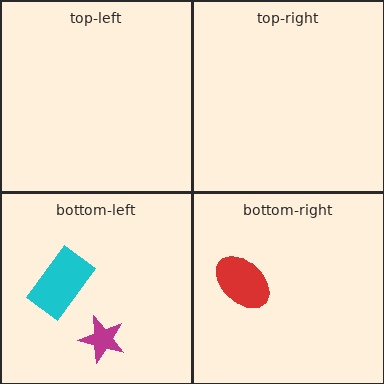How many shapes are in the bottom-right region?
1.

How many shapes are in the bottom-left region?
2.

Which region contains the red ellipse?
The bottom-right region.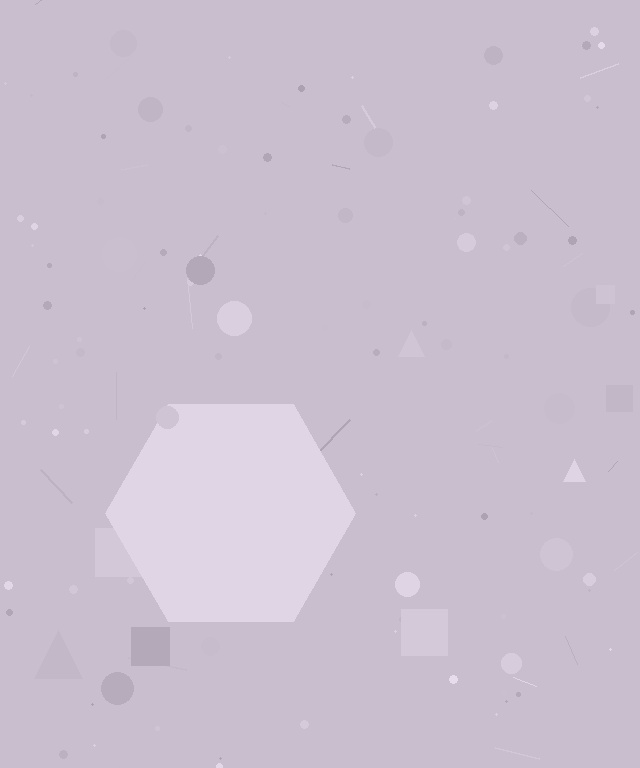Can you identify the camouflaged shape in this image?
The camouflaged shape is a hexagon.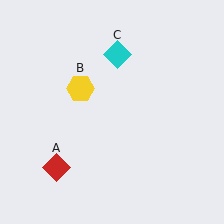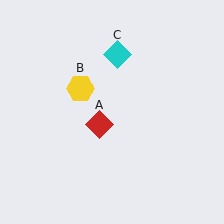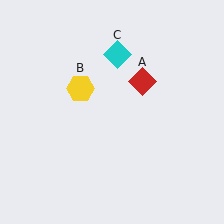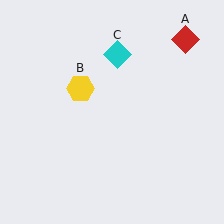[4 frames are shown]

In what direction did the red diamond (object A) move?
The red diamond (object A) moved up and to the right.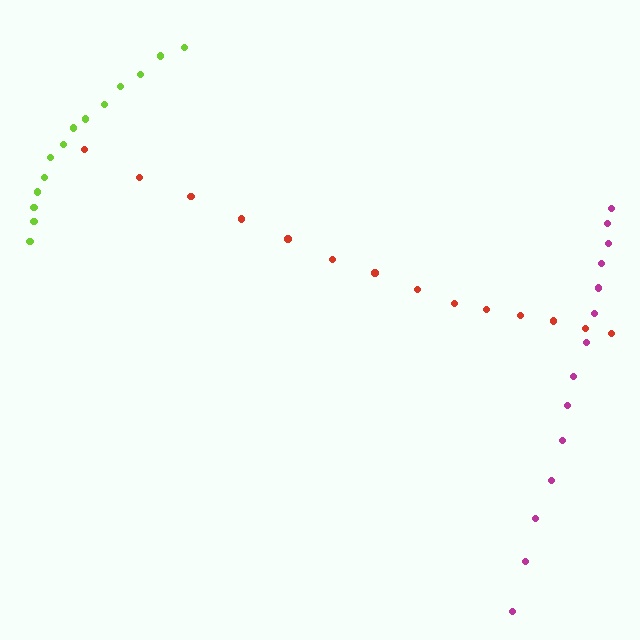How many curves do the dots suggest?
There are 3 distinct paths.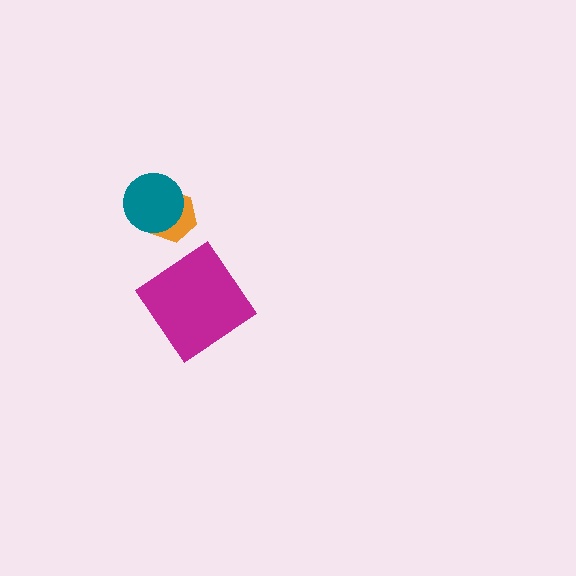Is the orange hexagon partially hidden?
Yes, it is partially covered by another shape.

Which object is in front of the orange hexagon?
The teal circle is in front of the orange hexagon.